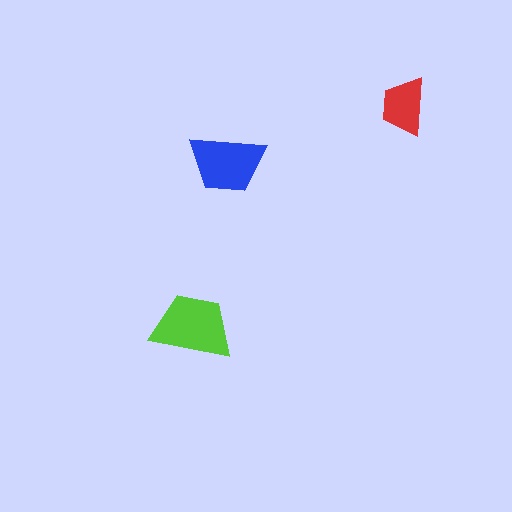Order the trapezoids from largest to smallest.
the lime one, the blue one, the red one.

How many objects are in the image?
There are 3 objects in the image.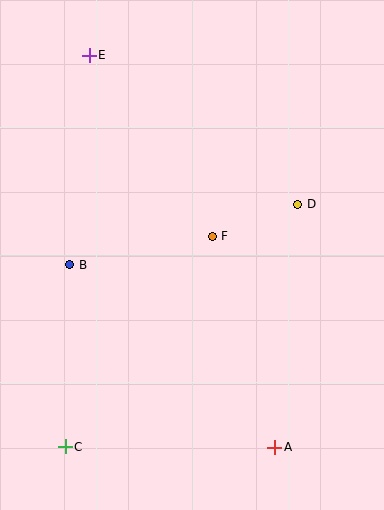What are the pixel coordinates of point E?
Point E is at (89, 55).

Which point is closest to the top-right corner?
Point D is closest to the top-right corner.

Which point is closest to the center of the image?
Point F at (212, 236) is closest to the center.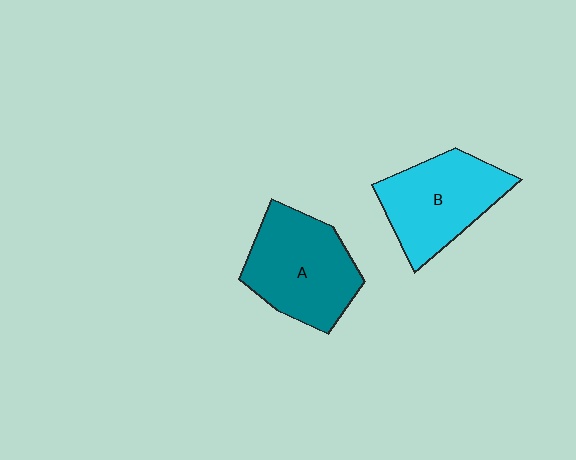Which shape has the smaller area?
Shape B (cyan).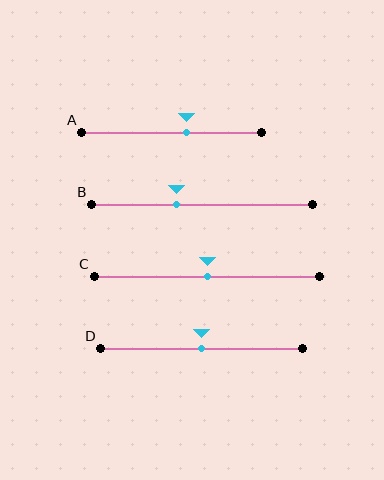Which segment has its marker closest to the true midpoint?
Segment C has its marker closest to the true midpoint.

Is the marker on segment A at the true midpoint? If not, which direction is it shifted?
No, the marker on segment A is shifted to the right by about 8% of the segment length.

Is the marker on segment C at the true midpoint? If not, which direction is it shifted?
Yes, the marker on segment C is at the true midpoint.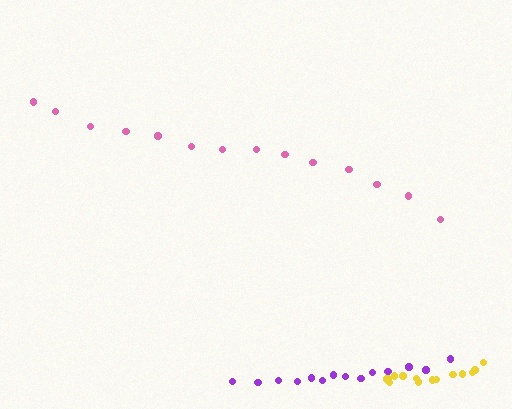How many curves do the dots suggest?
There are 3 distinct paths.